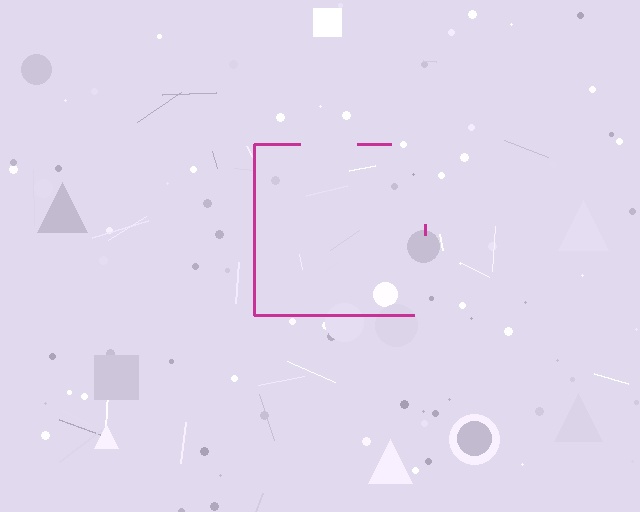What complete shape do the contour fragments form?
The contour fragments form a square.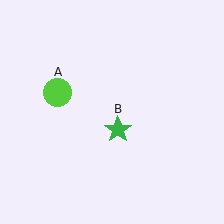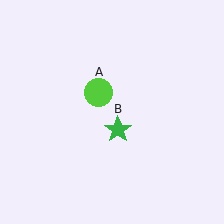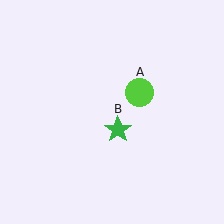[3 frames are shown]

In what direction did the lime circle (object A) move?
The lime circle (object A) moved right.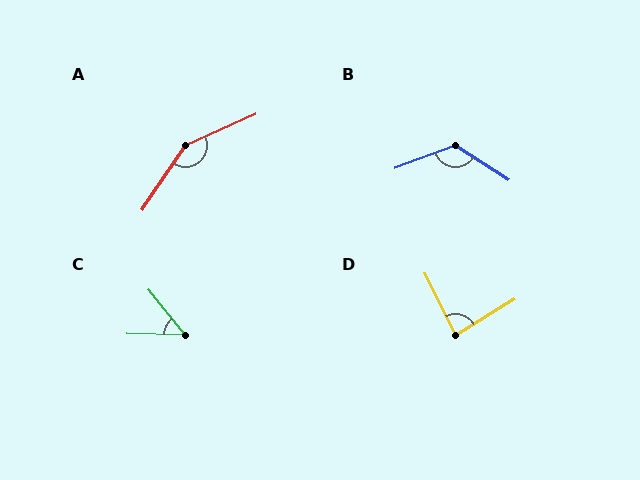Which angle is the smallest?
C, at approximately 49 degrees.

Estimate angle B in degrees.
Approximately 127 degrees.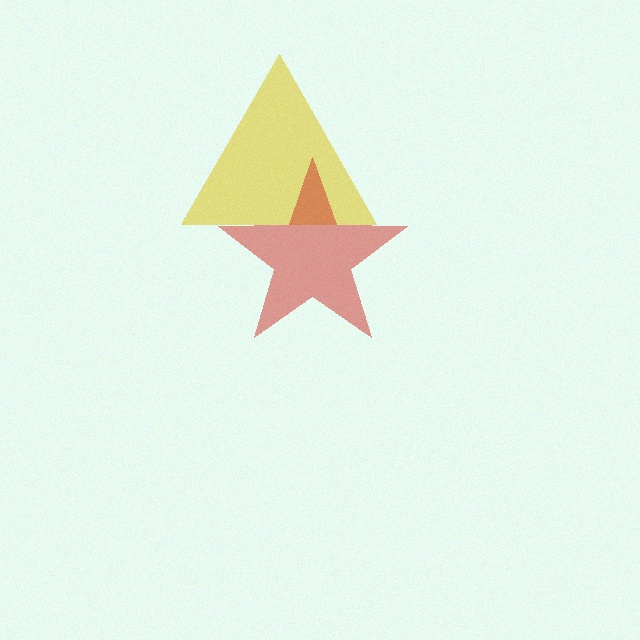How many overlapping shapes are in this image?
There are 2 overlapping shapes in the image.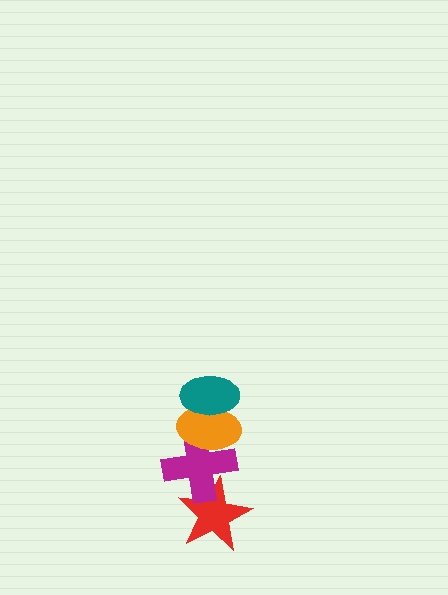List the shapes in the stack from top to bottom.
From top to bottom: the teal ellipse, the orange ellipse, the magenta cross, the red star.